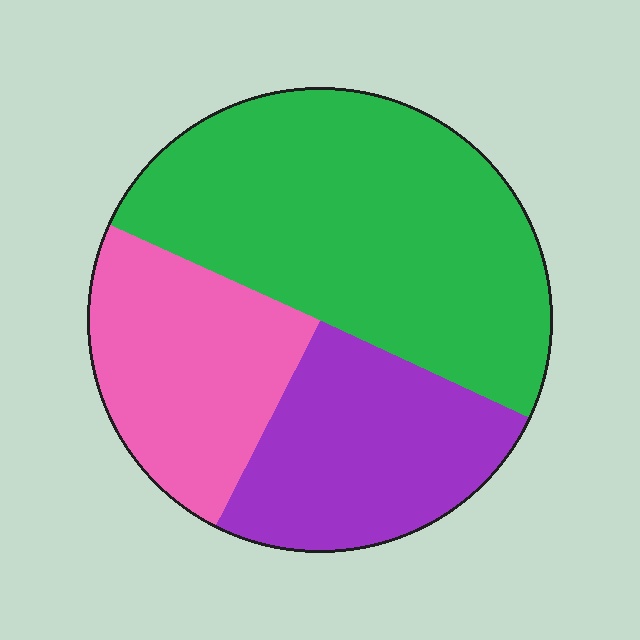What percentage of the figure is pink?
Pink covers about 25% of the figure.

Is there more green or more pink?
Green.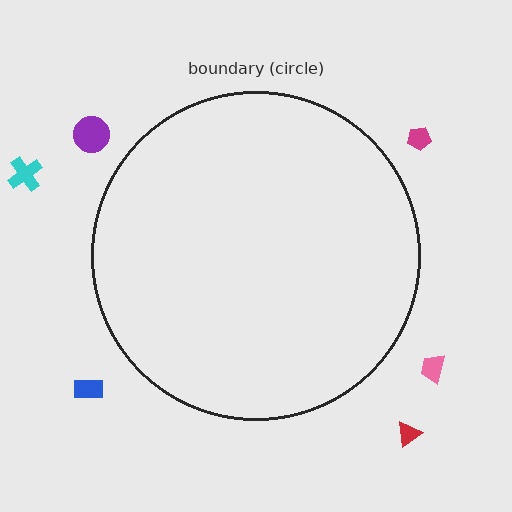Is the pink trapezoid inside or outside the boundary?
Outside.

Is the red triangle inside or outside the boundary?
Outside.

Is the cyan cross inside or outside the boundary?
Outside.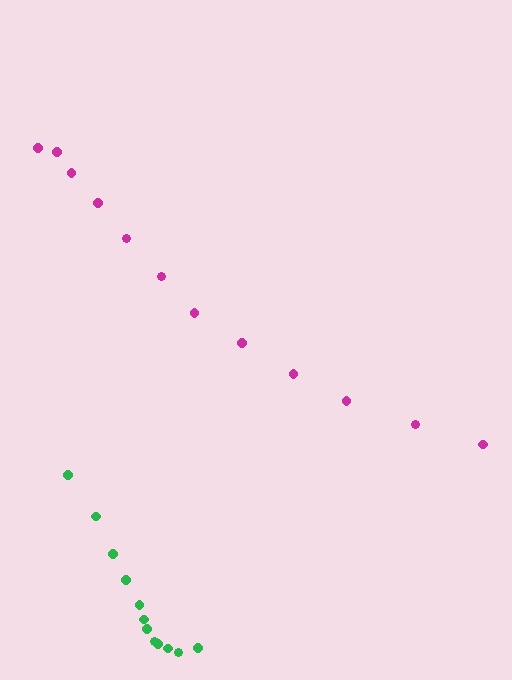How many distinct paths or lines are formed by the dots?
There are 2 distinct paths.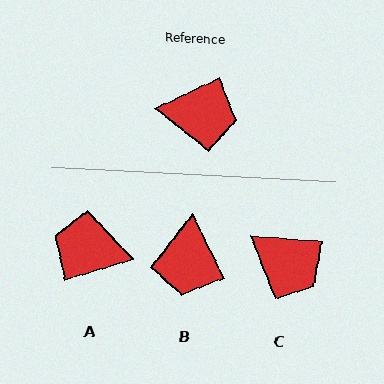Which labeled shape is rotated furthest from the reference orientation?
A, about 171 degrees away.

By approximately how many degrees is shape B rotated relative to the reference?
Approximately 89 degrees clockwise.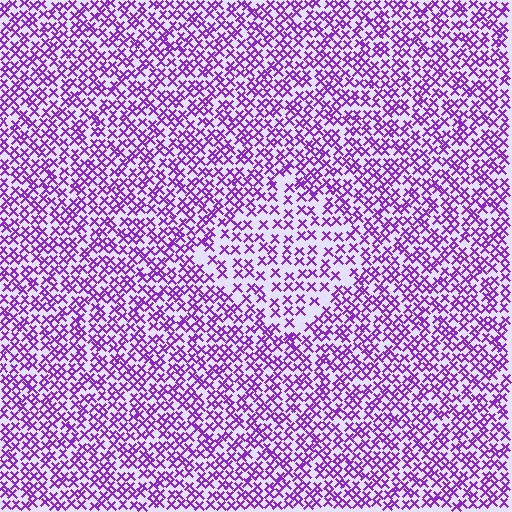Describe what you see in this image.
The image contains small purple elements arranged at two different densities. A diamond-shaped region is visible where the elements are less densely packed than the surrounding area.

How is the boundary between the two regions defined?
The boundary is defined by a change in element density (approximately 1.7x ratio). All elements are the same color, size, and shape.